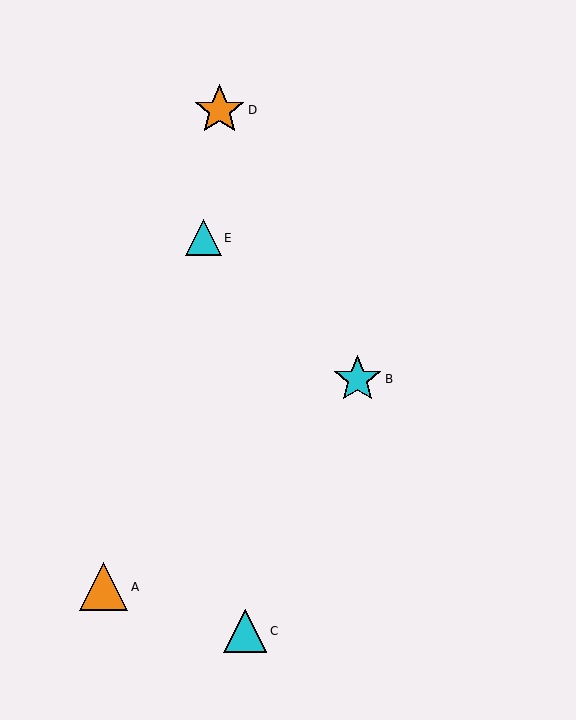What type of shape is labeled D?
Shape D is an orange star.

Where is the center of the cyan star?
The center of the cyan star is at (358, 379).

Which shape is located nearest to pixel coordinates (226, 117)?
The orange star (labeled D) at (220, 110) is nearest to that location.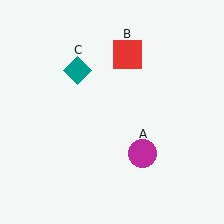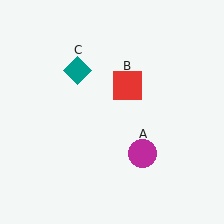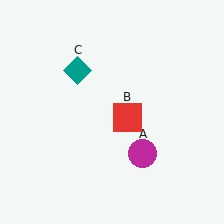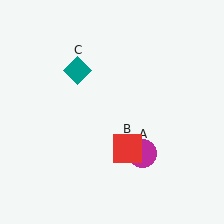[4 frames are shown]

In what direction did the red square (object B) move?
The red square (object B) moved down.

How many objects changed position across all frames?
1 object changed position: red square (object B).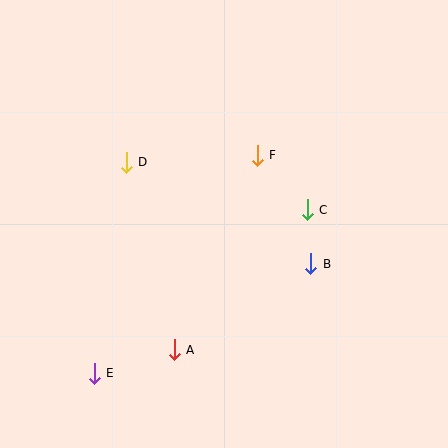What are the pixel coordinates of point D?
Point D is at (126, 162).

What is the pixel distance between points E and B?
The distance between E and B is 242 pixels.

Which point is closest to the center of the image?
Point F at (257, 155) is closest to the center.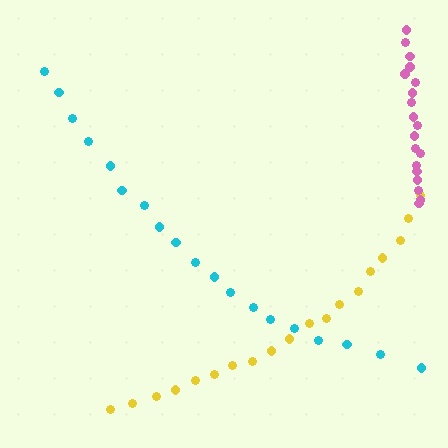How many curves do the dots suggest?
There are 3 distinct paths.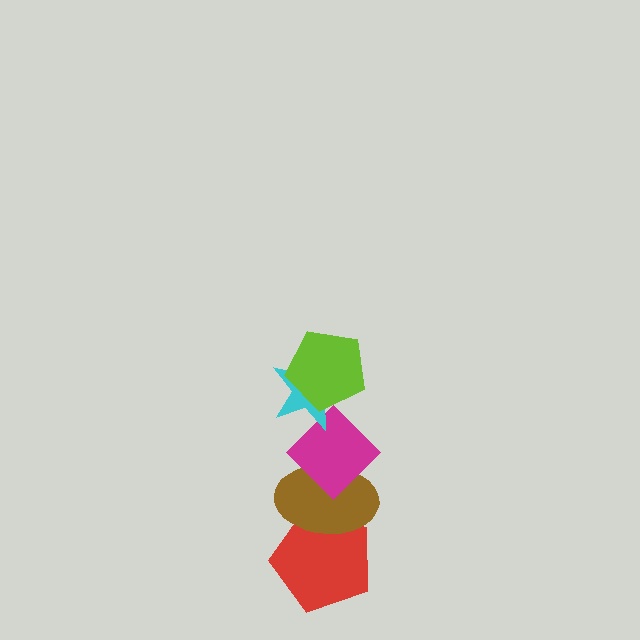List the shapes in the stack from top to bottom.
From top to bottom: the lime pentagon, the cyan star, the magenta diamond, the brown ellipse, the red pentagon.